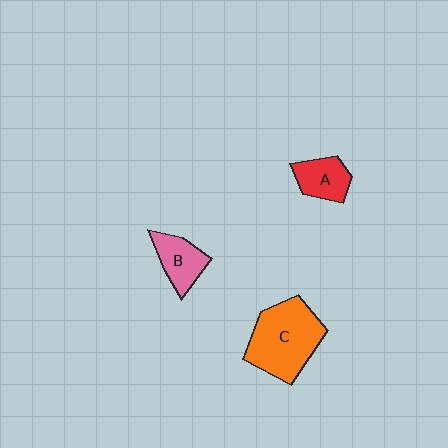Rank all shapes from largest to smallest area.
From largest to smallest: C (orange), B (pink), A (red).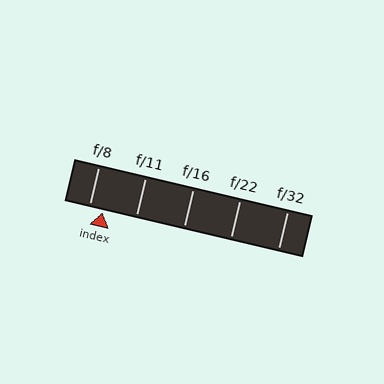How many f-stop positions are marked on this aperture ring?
There are 5 f-stop positions marked.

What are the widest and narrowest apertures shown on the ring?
The widest aperture shown is f/8 and the narrowest is f/32.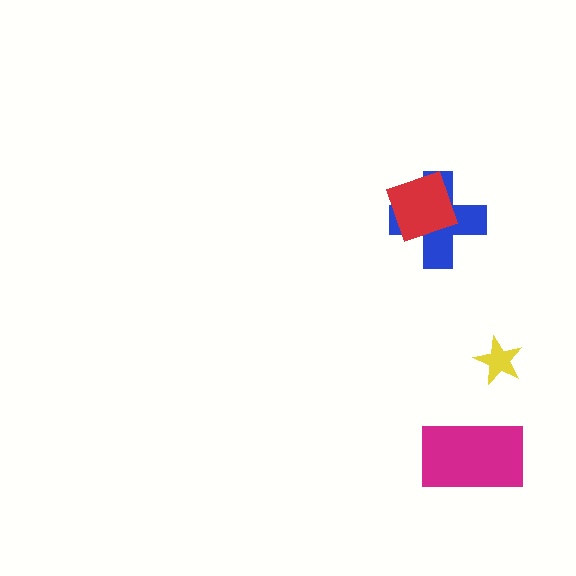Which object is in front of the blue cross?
The red diamond is in front of the blue cross.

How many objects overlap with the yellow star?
0 objects overlap with the yellow star.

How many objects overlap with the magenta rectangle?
0 objects overlap with the magenta rectangle.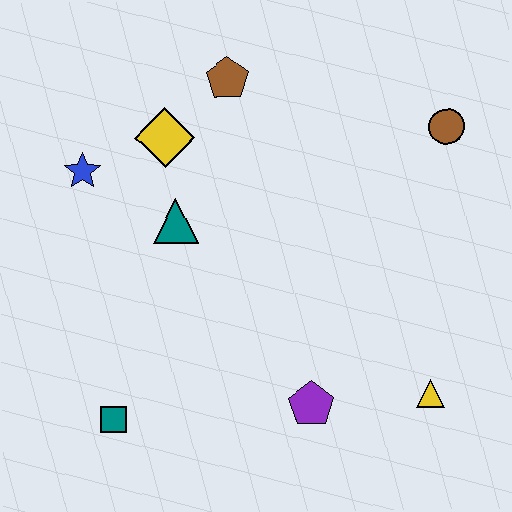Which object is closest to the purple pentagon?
The yellow triangle is closest to the purple pentagon.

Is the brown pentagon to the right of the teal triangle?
Yes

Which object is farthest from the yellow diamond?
The yellow triangle is farthest from the yellow diamond.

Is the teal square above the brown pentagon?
No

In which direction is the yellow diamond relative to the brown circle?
The yellow diamond is to the left of the brown circle.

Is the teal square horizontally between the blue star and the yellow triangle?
Yes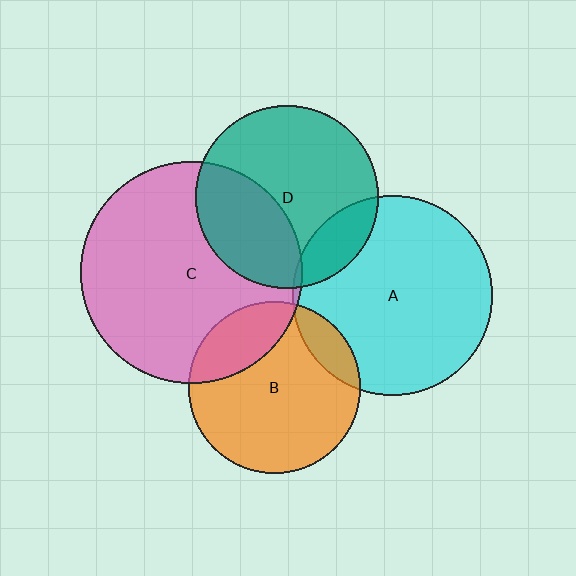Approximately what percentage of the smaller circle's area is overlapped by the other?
Approximately 10%.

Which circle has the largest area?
Circle C (pink).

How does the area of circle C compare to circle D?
Approximately 1.5 times.